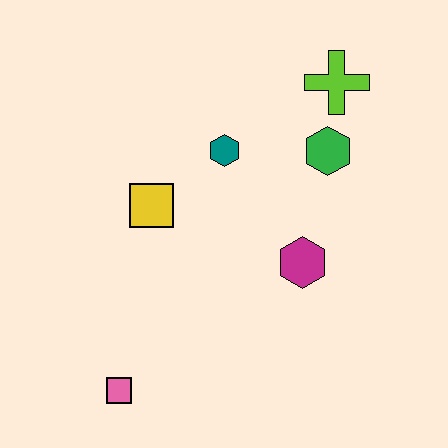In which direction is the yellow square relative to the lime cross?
The yellow square is to the left of the lime cross.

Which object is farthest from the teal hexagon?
The pink square is farthest from the teal hexagon.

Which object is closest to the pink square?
The yellow square is closest to the pink square.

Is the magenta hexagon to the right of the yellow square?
Yes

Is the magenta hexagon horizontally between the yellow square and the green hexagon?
Yes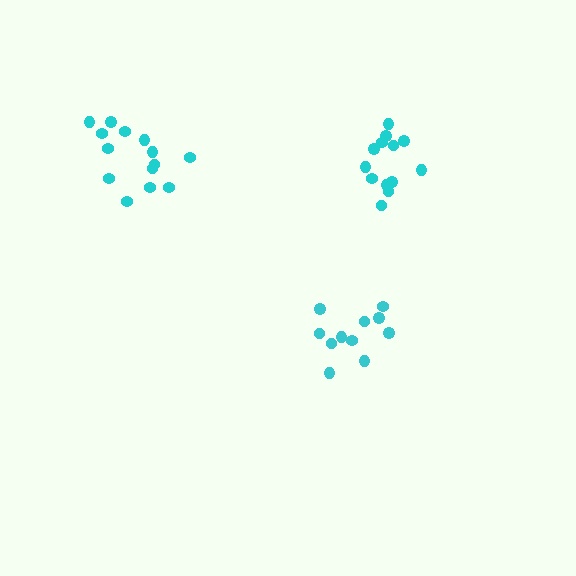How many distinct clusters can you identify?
There are 3 distinct clusters.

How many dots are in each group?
Group 1: 13 dots, Group 2: 11 dots, Group 3: 14 dots (38 total).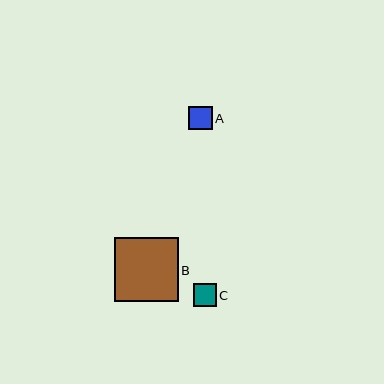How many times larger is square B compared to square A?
Square B is approximately 2.7 times the size of square A.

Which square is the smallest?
Square C is the smallest with a size of approximately 22 pixels.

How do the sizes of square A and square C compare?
Square A and square C are approximately the same size.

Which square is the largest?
Square B is the largest with a size of approximately 64 pixels.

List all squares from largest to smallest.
From largest to smallest: B, A, C.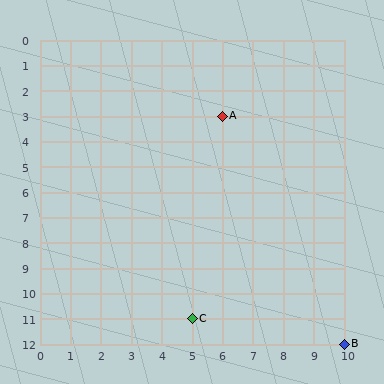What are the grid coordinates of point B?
Point B is at grid coordinates (10, 12).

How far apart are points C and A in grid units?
Points C and A are 1 column and 8 rows apart (about 8.1 grid units diagonally).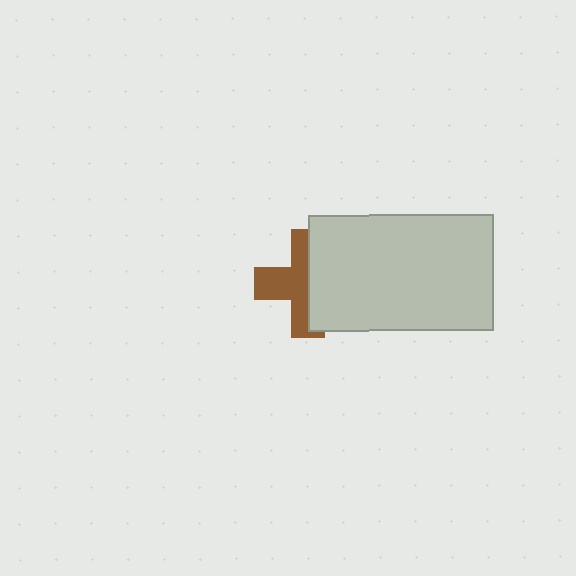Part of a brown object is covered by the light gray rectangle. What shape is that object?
It is a cross.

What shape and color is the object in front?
The object in front is a light gray rectangle.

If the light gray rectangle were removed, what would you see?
You would see the complete brown cross.